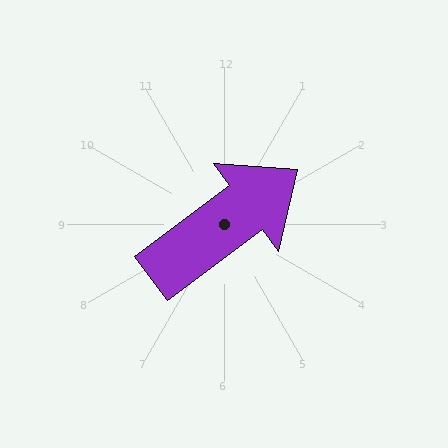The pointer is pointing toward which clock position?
Roughly 2 o'clock.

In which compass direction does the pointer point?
Northeast.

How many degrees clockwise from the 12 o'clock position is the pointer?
Approximately 53 degrees.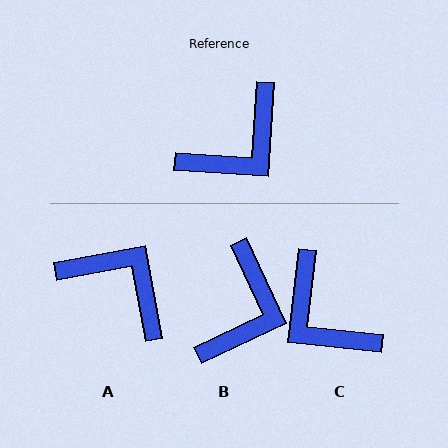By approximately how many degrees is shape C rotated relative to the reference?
Approximately 93 degrees clockwise.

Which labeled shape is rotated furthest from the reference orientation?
A, about 104 degrees away.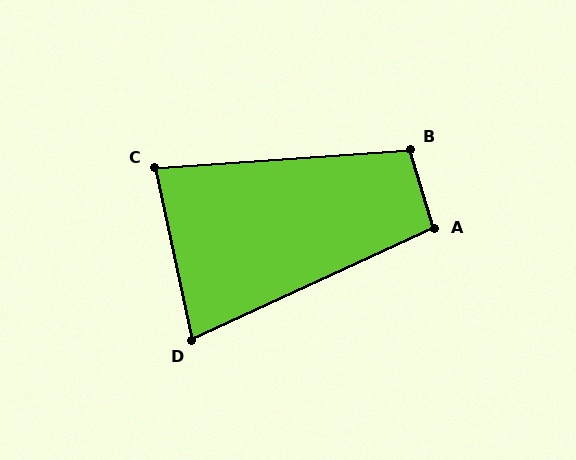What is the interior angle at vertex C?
Approximately 82 degrees (acute).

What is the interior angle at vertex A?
Approximately 98 degrees (obtuse).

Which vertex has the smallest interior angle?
D, at approximately 77 degrees.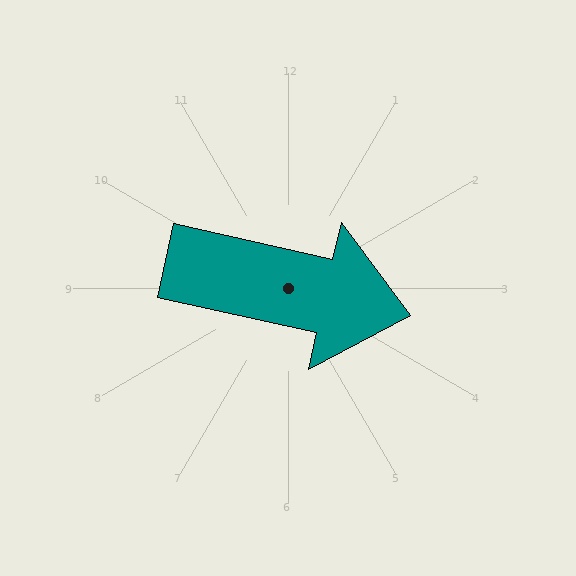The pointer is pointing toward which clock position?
Roughly 3 o'clock.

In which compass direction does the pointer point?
East.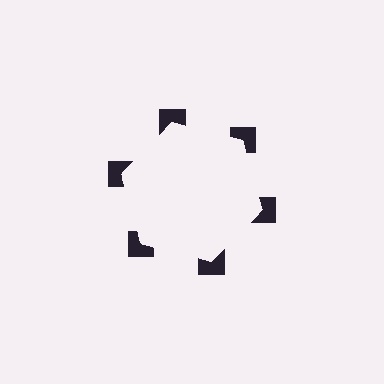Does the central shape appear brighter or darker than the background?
It typically appears slightly brighter than the background, even though no actual brightness change is drawn.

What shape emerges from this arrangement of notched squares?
An illusory hexagon — its edges are inferred from the aligned wedge cuts in the notched squares, not physically drawn.